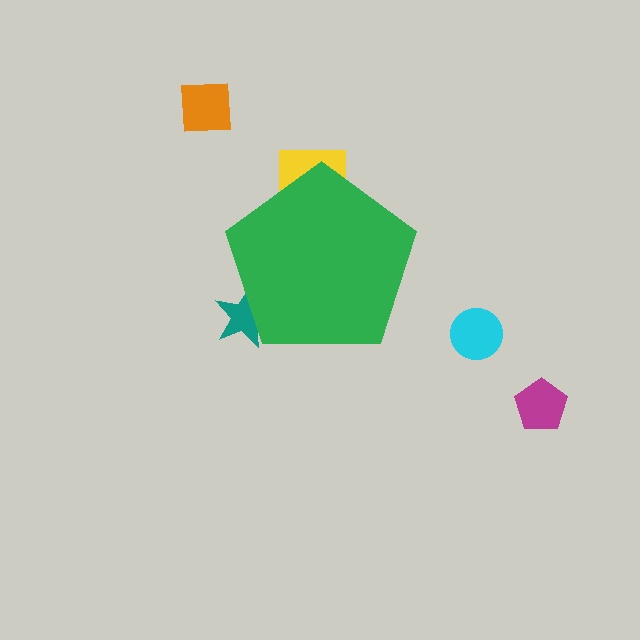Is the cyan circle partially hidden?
No, the cyan circle is fully visible.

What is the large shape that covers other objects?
A green pentagon.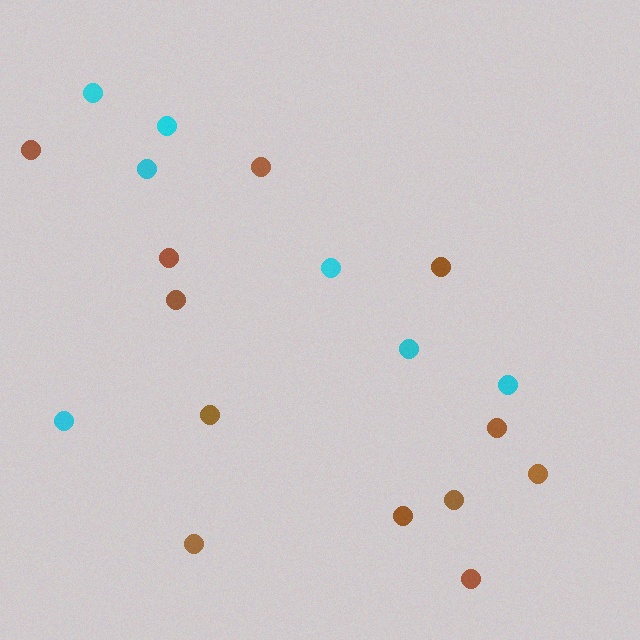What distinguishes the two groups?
There are 2 groups: one group of cyan circles (7) and one group of brown circles (12).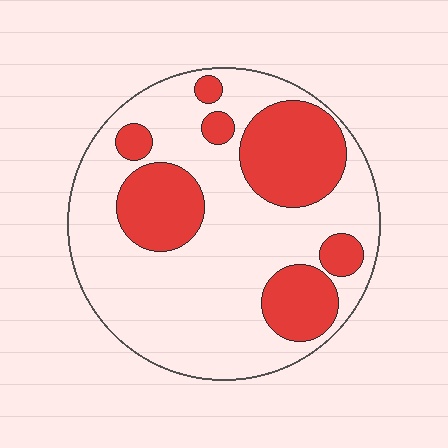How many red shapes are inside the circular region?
7.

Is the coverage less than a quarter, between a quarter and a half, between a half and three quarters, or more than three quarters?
Between a quarter and a half.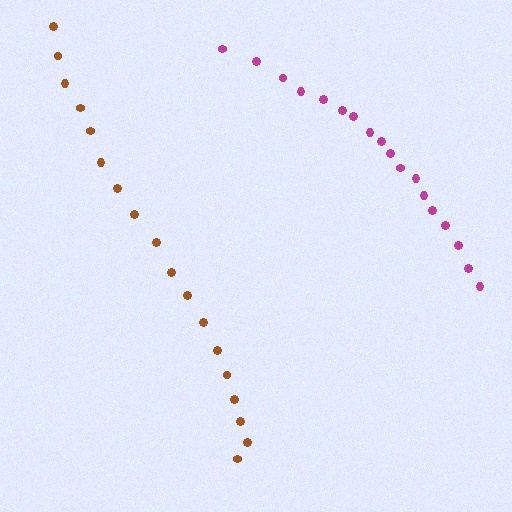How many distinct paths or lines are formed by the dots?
There are 2 distinct paths.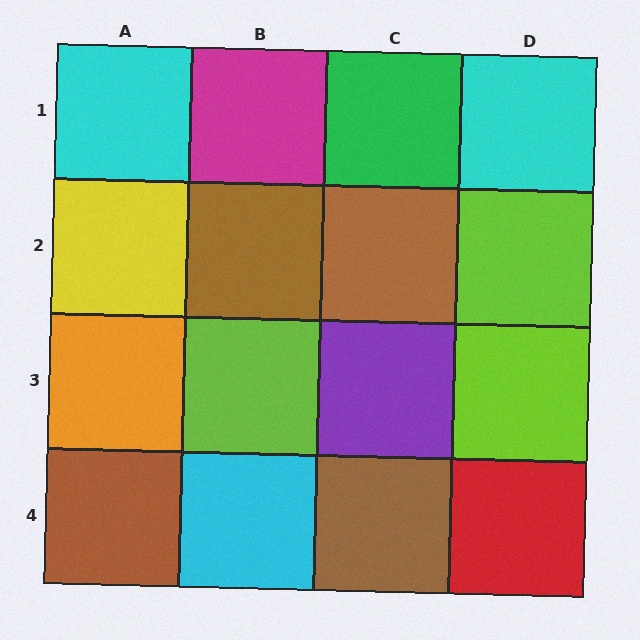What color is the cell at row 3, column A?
Orange.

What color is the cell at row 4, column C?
Brown.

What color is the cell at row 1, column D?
Cyan.